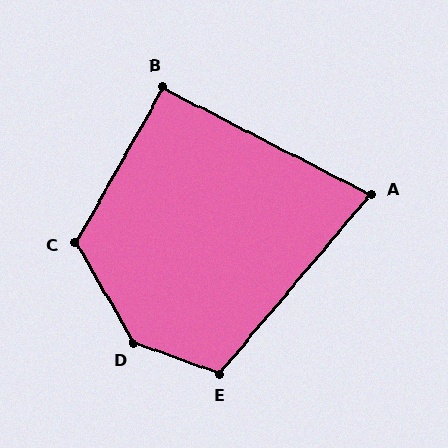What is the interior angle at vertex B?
Approximately 92 degrees (approximately right).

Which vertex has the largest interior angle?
D, at approximately 139 degrees.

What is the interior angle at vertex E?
Approximately 111 degrees (obtuse).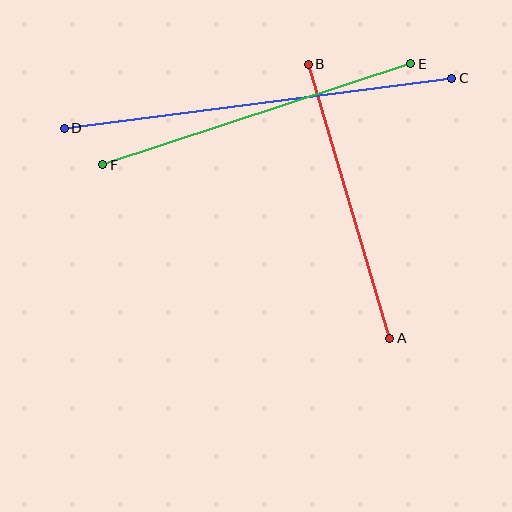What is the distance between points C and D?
The distance is approximately 390 pixels.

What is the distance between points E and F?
The distance is approximately 324 pixels.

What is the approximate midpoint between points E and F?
The midpoint is at approximately (257, 114) pixels.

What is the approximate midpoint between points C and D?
The midpoint is at approximately (258, 103) pixels.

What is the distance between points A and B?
The distance is approximately 286 pixels.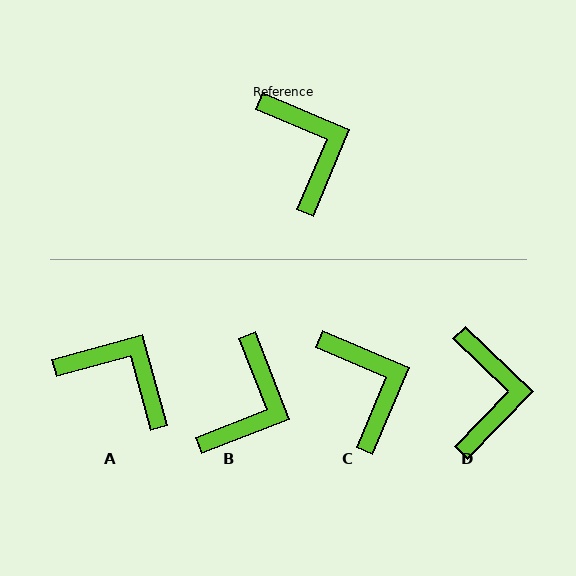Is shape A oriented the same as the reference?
No, it is off by about 38 degrees.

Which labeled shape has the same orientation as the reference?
C.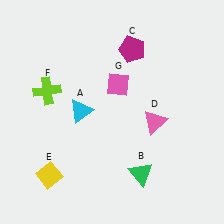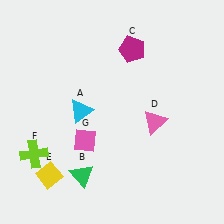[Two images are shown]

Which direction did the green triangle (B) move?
The green triangle (B) moved left.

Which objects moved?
The objects that moved are: the green triangle (B), the lime cross (F), the pink diamond (G).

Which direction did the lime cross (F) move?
The lime cross (F) moved down.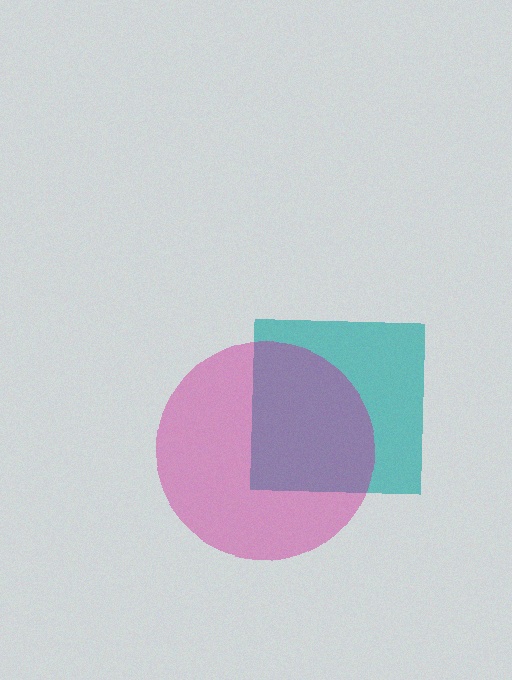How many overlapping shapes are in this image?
There are 2 overlapping shapes in the image.